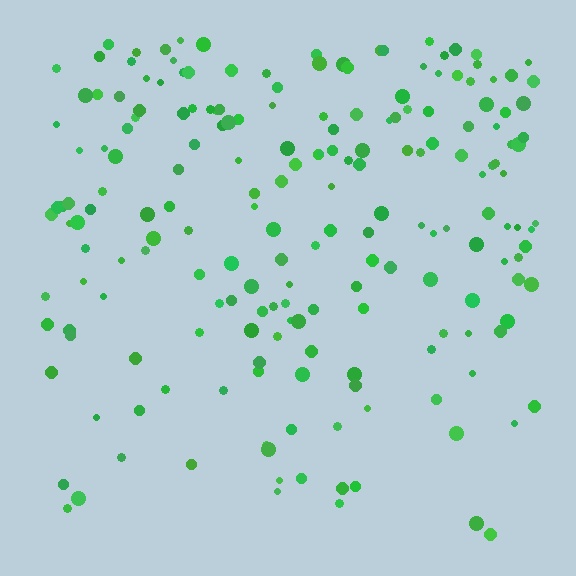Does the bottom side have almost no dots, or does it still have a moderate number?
Still a moderate number, just noticeably fewer than the top.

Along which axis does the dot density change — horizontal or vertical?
Vertical.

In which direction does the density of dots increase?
From bottom to top, with the top side densest.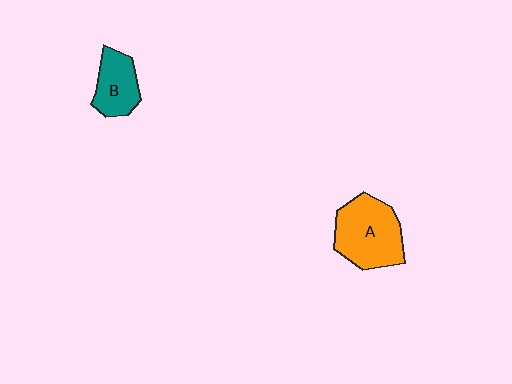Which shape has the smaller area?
Shape B (teal).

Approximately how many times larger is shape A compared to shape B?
Approximately 1.7 times.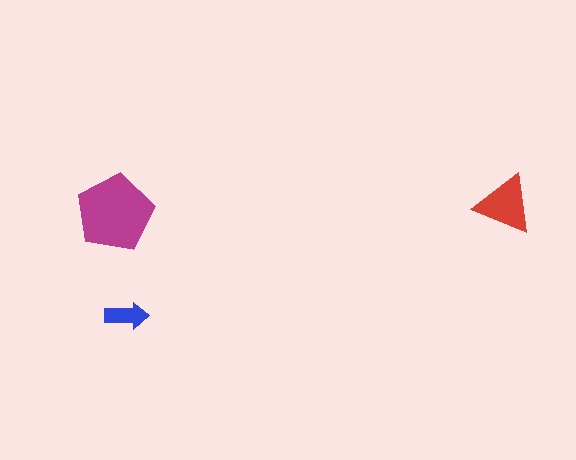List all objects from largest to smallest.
The magenta pentagon, the red triangle, the blue arrow.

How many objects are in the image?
There are 3 objects in the image.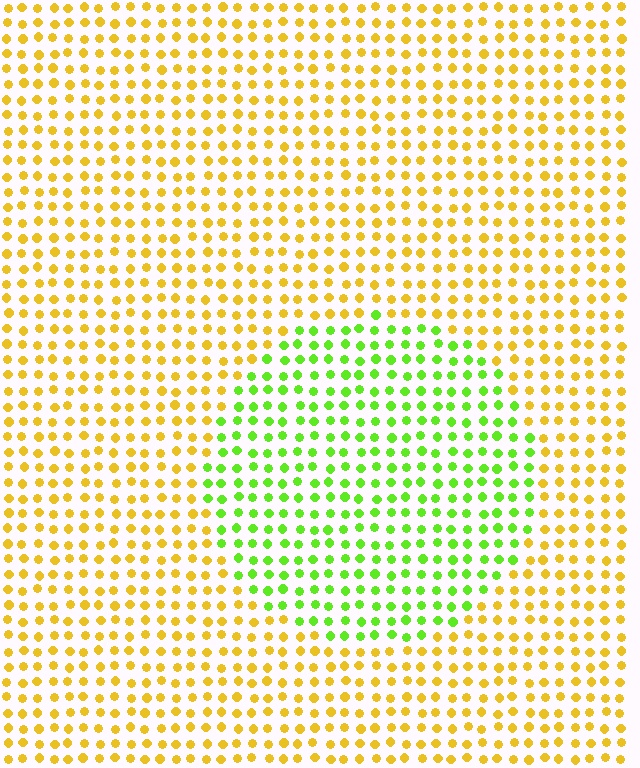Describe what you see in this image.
The image is filled with small yellow elements in a uniform arrangement. A circle-shaped region is visible where the elements are tinted to a slightly different hue, forming a subtle color boundary.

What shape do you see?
I see a circle.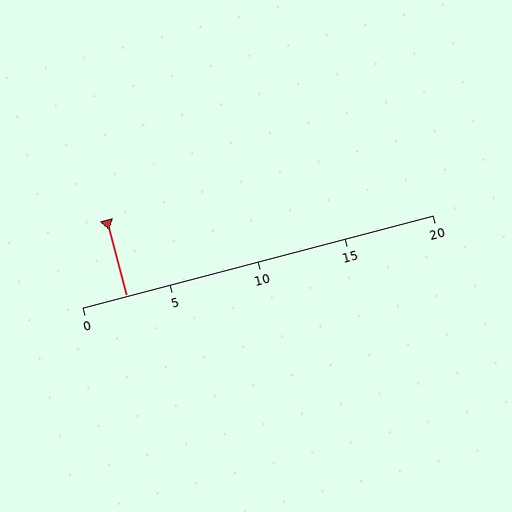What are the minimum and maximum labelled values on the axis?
The axis runs from 0 to 20.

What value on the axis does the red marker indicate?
The marker indicates approximately 2.5.